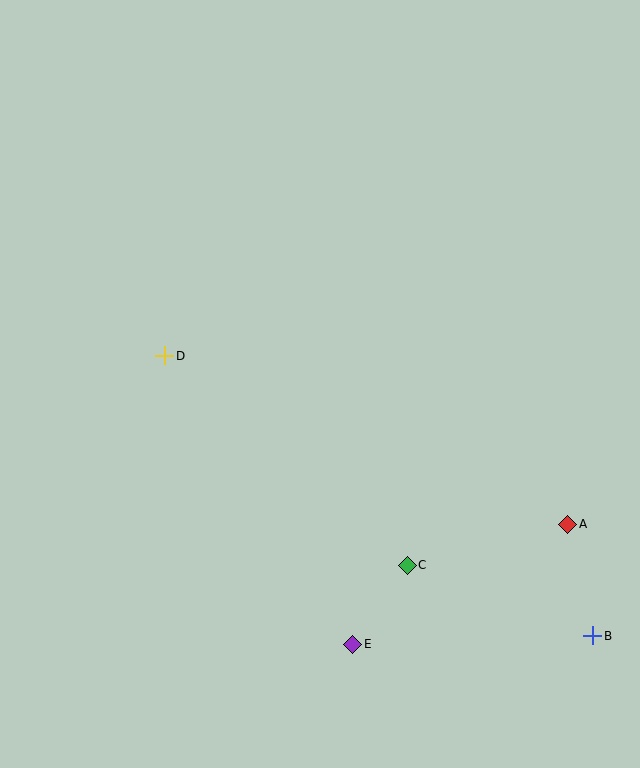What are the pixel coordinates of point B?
Point B is at (593, 636).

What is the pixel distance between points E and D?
The distance between E and D is 344 pixels.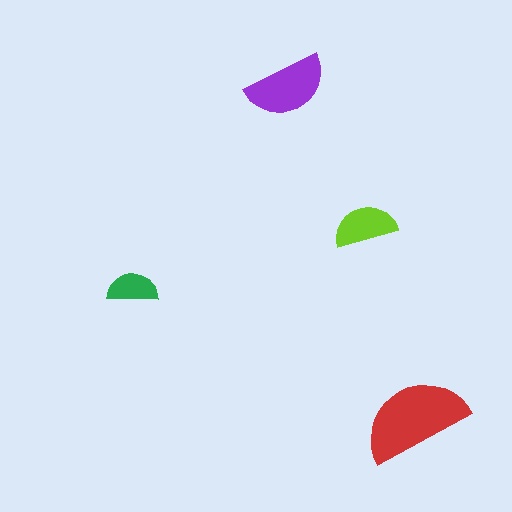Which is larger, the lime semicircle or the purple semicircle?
The purple one.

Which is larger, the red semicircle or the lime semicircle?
The red one.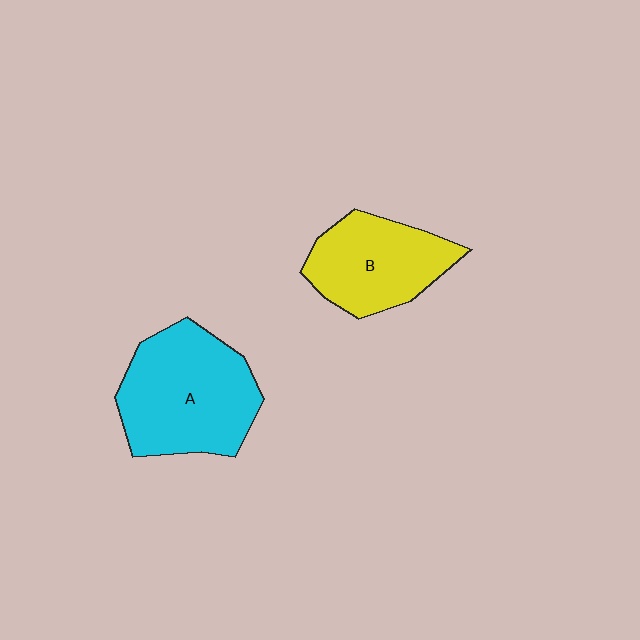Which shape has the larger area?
Shape A (cyan).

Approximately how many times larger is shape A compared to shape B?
Approximately 1.4 times.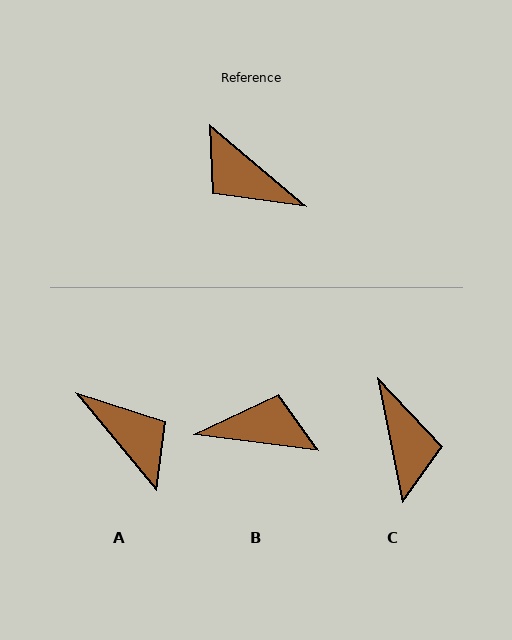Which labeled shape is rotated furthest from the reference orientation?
A, about 170 degrees away.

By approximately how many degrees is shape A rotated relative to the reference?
Approximately 170 degrees counter-clockwise.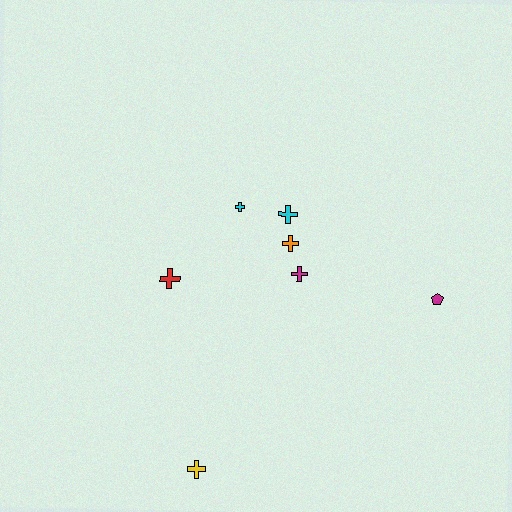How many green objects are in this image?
There are no green objects.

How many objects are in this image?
There are 7 objects.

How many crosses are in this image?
There are 6 crosses.